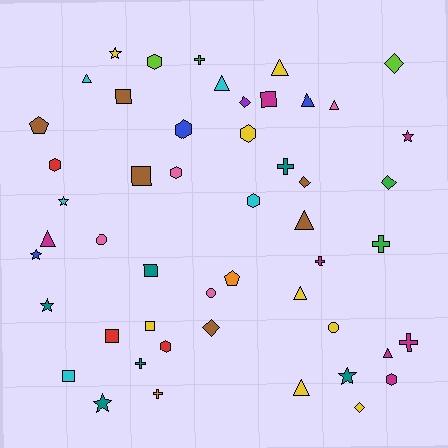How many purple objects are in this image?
There is 1 purple object.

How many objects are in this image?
There are 50 objects.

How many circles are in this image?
There are 3 circles.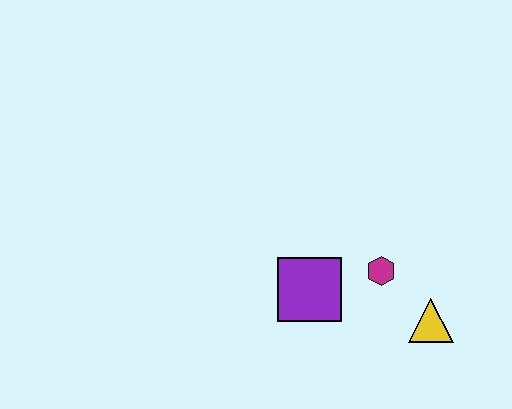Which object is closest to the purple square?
The magenta hexagon is closest to the purple square.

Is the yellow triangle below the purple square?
Yes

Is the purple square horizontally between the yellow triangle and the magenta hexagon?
No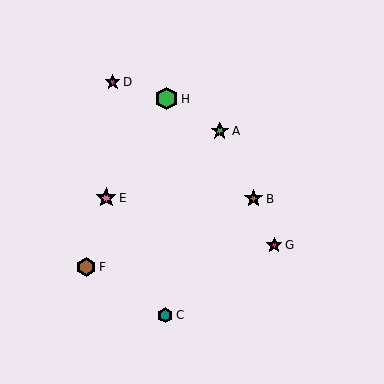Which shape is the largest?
The green hexagon (labeled H) is the largest.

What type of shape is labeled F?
Shape F is a brown hexagon.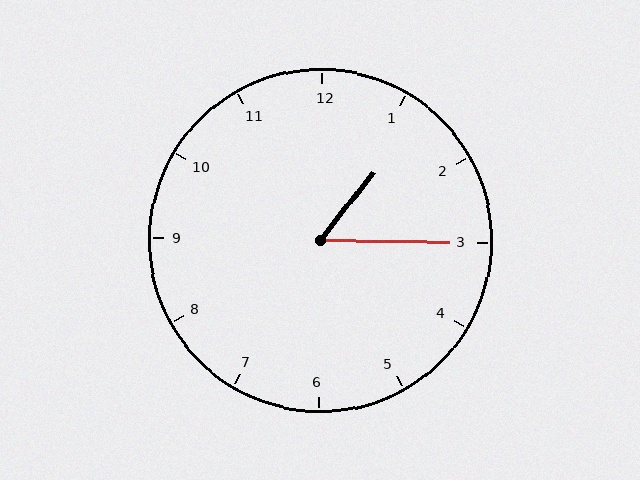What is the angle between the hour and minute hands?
Approximately 52 degrees.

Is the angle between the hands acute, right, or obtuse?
It is acute.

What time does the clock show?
1:15.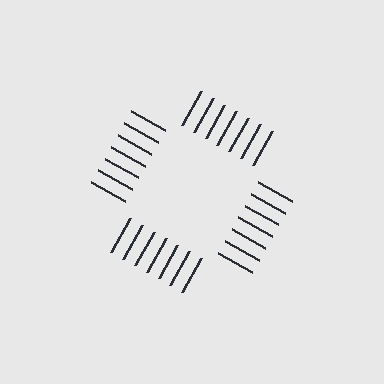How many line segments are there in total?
28 — 7 along each of the 4 edges.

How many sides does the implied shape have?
4 sides — the line-ends trace a square.